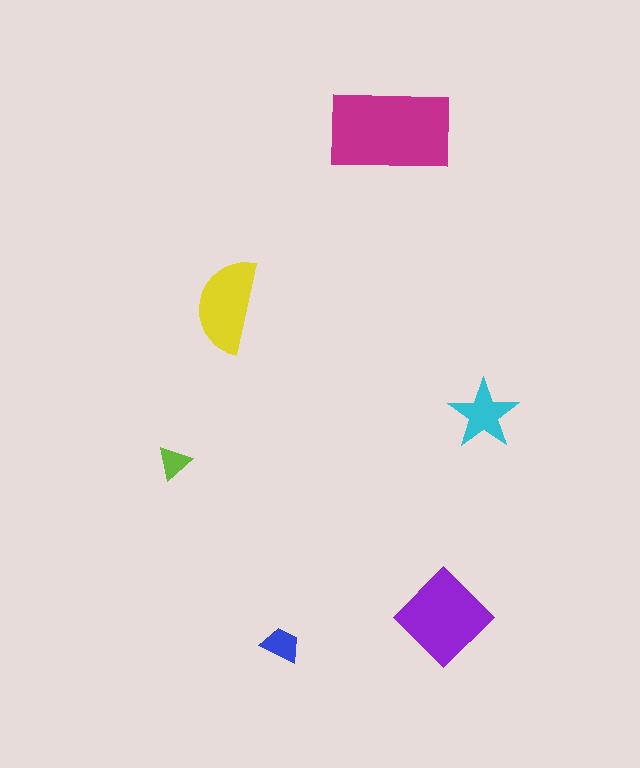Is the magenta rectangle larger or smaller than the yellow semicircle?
Larger.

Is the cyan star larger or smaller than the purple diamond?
Smaller.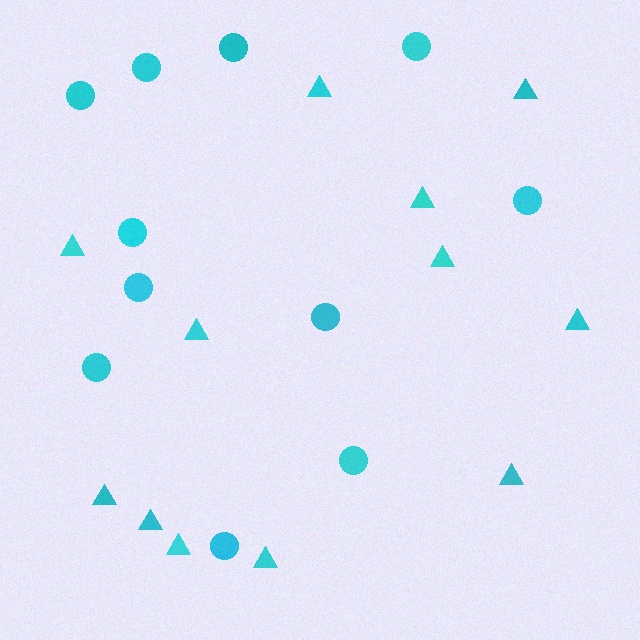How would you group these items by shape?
There are 2 groups: one group of circles (11) and one group of triangles (12).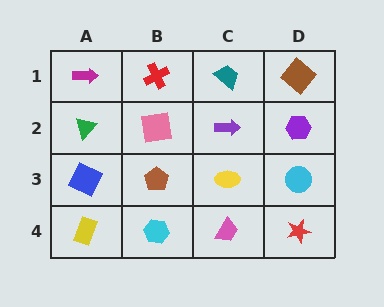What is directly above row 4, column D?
A cyan circle.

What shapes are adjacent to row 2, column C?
A teal trapezoid (row 1, column C), a yellow ellipse (row 3, column C), a pink square (row 2, column B), a purple hexagon (row 2, column D).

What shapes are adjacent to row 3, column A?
A green triangle (row 2, column A), a yellow rectangle (row 4, column A), a brown pentagon (row 3, column B).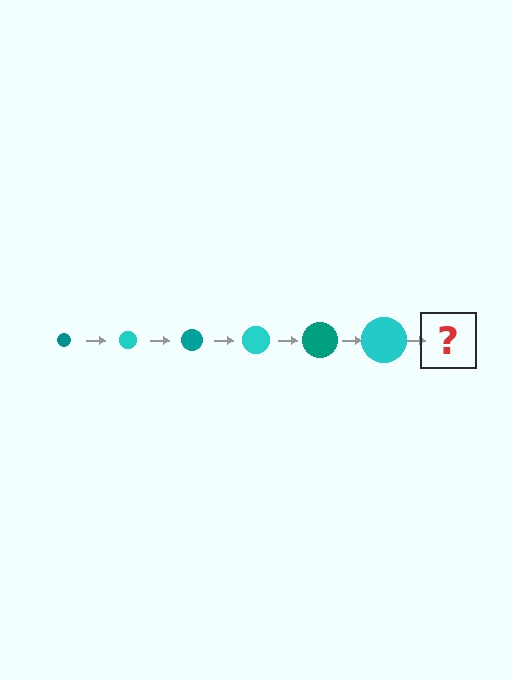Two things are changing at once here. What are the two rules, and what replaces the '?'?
The two rules are that the circle grows larger each step and the color cycles through teal and cyan. The '?' should be a teal circle, larger than the previous one.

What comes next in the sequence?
The next element should be a teal circle, larger than the previous one.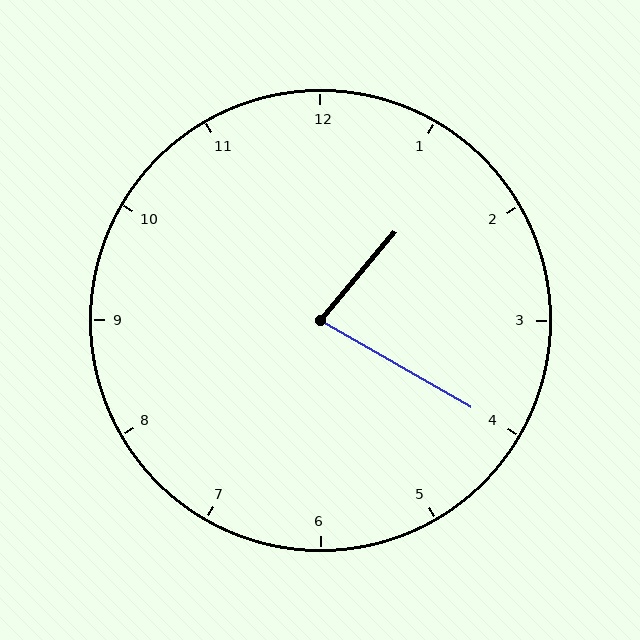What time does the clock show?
1:20.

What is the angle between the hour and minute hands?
Approximately 80 degrees.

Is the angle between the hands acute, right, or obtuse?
It is acute.